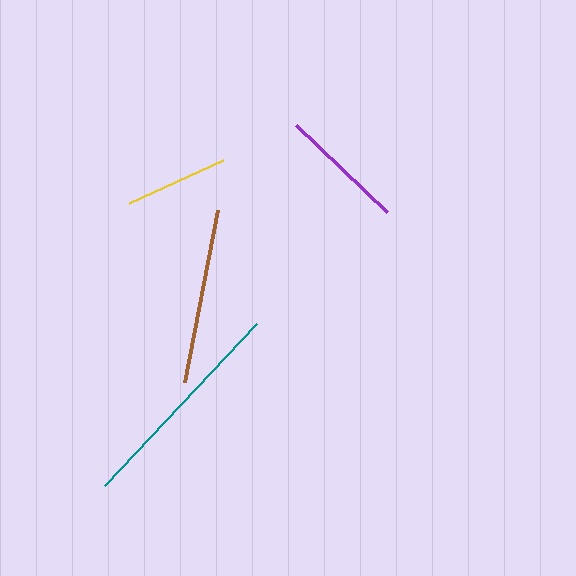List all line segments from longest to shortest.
From longest to shortest: teal, brown, purple, yellow.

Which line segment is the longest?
The teal line is the longest at approximately 223 pixels.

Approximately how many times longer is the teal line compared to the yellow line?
The teal line is approximately 2.1 times the length of the yellow line.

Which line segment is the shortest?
The yellow line is the shortest at approximately 104 pixels.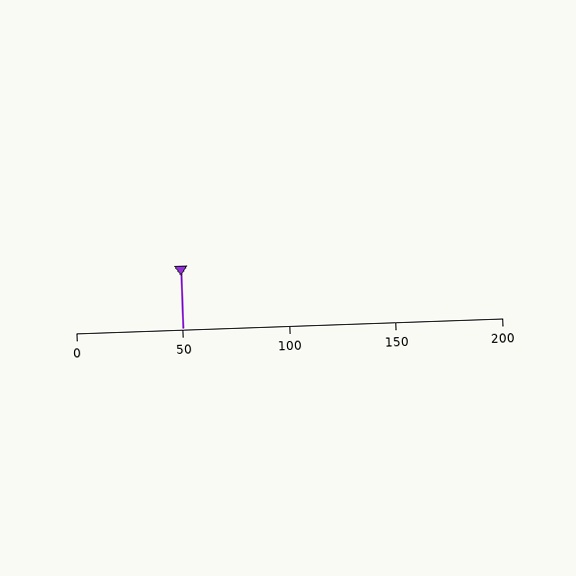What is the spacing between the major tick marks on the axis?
The major ticks are spaced 50 apart.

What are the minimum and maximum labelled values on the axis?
The axis runs from 0 to 200.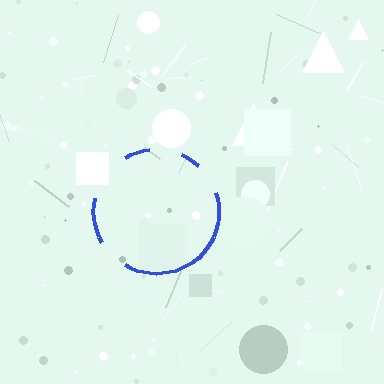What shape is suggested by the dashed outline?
The dashed outline suggests a circle.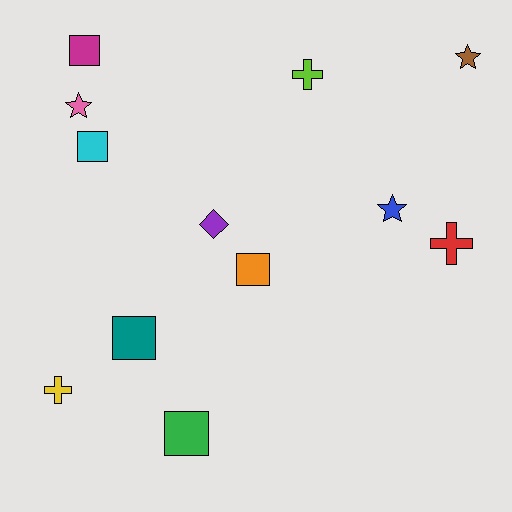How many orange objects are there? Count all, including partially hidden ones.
There is 1 orange object.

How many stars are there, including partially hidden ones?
There are 3 stars.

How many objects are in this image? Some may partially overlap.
There are 12 objects.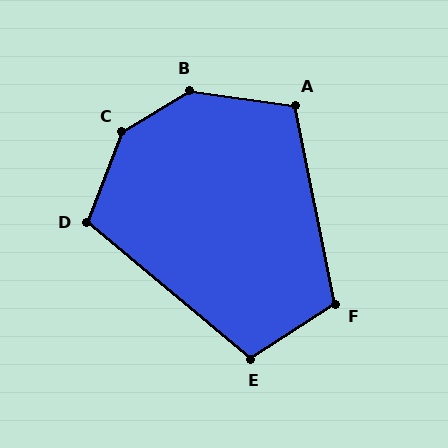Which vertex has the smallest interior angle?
E, at approximately 108 degrees.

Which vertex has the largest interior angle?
C, at approximately 142 degrees.